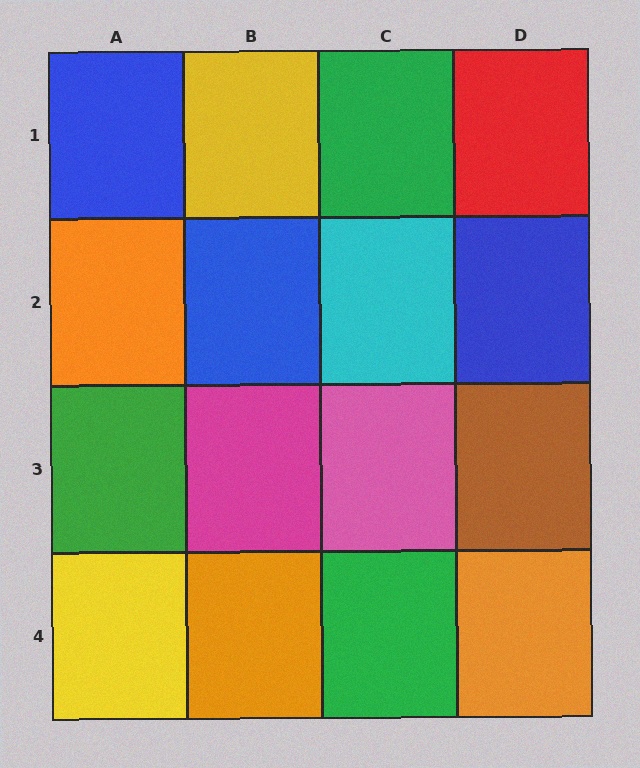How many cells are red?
1 cell is red.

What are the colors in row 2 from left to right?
Orange, blue, cyan, blue.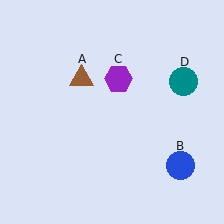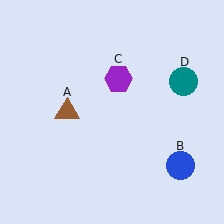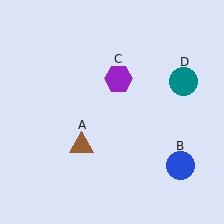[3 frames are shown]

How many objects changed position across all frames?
1 object changed position: brown triangle (object A).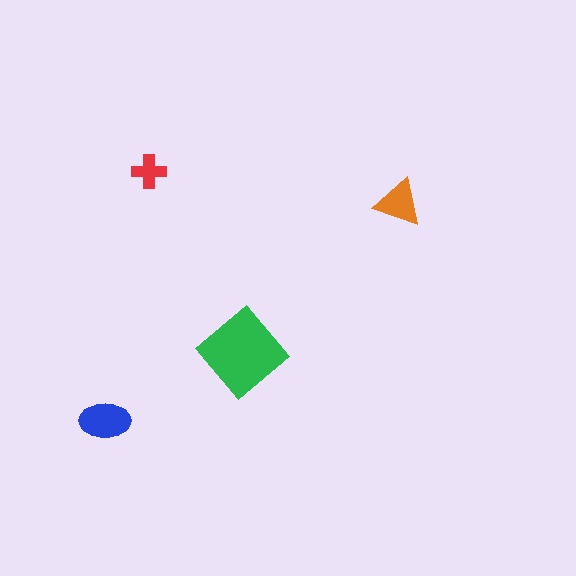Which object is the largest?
The green diamond.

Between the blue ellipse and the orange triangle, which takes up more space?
The blue ellipse.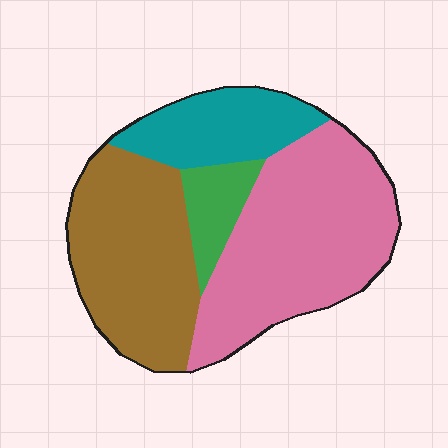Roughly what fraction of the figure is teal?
Teal takes up about one sixth (1/6) of the figure.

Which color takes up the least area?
Green, at roughly 10%.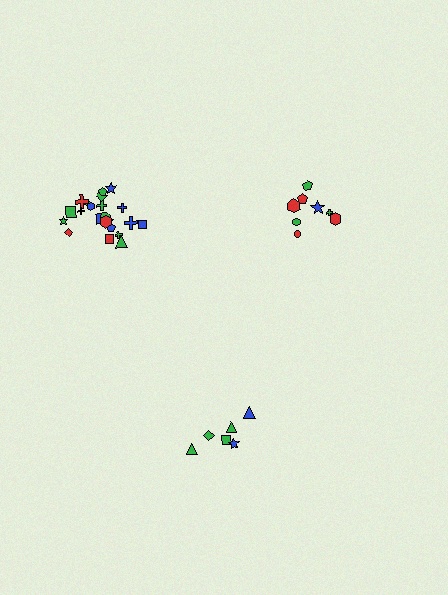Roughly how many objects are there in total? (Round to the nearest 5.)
Roughly 35 objects in total.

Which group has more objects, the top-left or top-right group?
The top-left group.